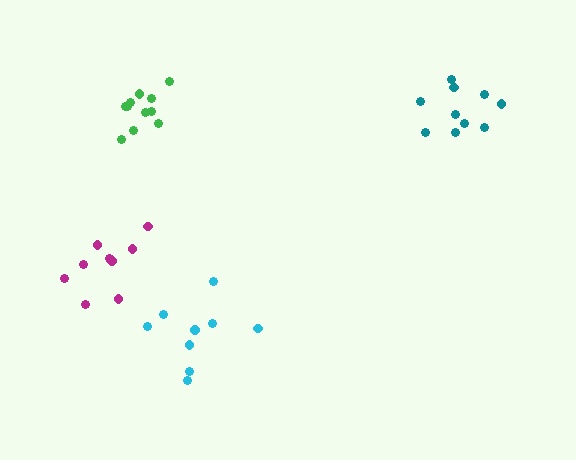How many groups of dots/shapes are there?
There are 4 groups.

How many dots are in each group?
Group 1: 10 dots, Group 2: 11 dots, Group 3: 9 dots, Group 4: 9 dots (39 total).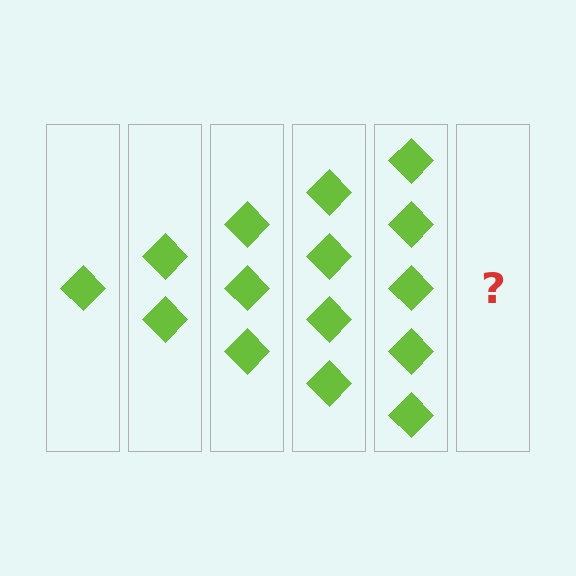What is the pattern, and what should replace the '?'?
The pattern is that each step adds one more diamond. The '?' should be 6 diamonds.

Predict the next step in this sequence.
The next step is 6 diamonds.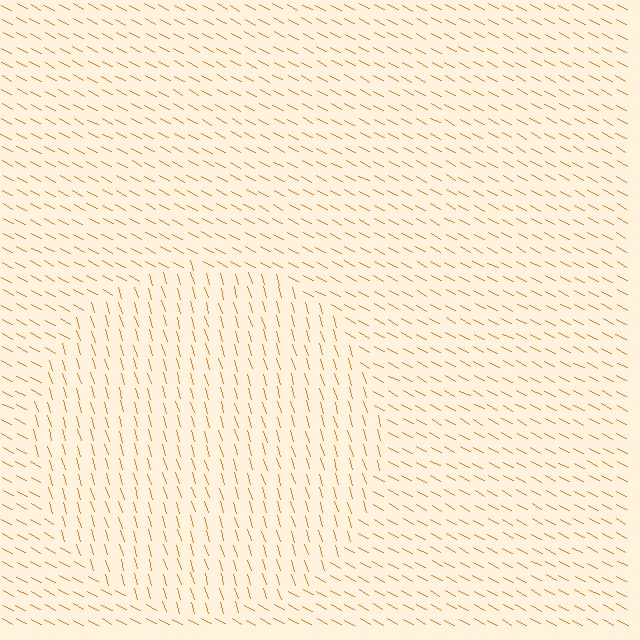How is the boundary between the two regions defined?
The boundary is defined purely by a change in line orientation (approximately 45 degrees difference). All lines are the same color and thickness.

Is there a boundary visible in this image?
Yes, there is a texture boundary formed by a change in line orientation.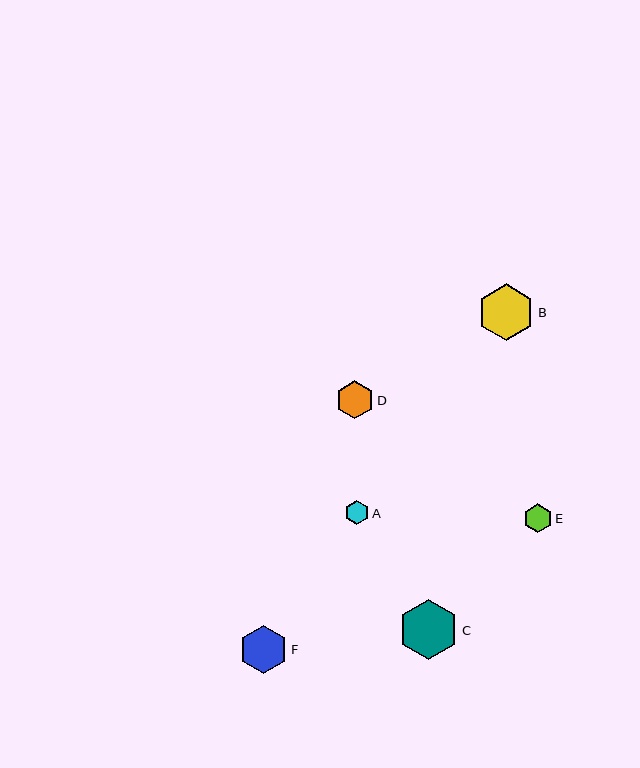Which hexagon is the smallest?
Hexagon A is the smallest with a size of approximately 24 pixels.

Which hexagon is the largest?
Hexagon C is the largest with a size of approximately 60 pixels.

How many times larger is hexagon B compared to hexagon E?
Hexagon B is approximately 2.0 times the size of hexagon E.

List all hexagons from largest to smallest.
From largest to smallest: C, B, F, D, E, A.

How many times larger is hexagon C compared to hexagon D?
Hexagon C is approximately 1.6 times the size of hexagon D.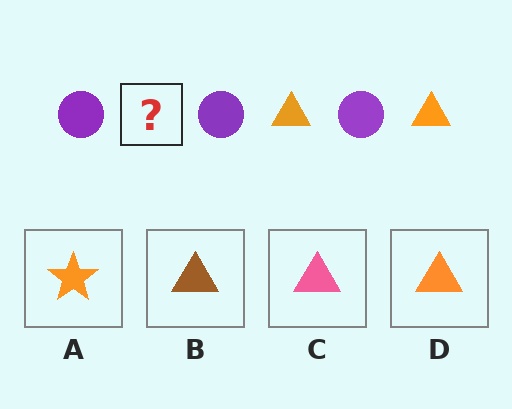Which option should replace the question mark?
Option D.